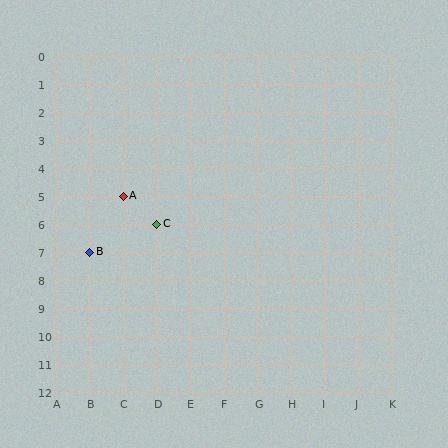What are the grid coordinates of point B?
Point B is at grid coordinates (B, 7).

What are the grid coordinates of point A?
Point A is at grid coordinates (C, 5).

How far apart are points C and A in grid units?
Points C and A are 1 column and 1 row apart (about 1.4 grid units diagonally).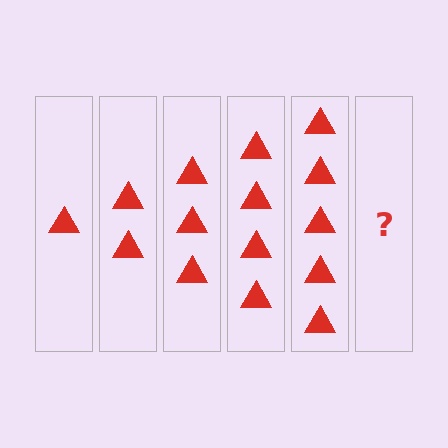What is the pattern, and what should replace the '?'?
The pattern is that each step adds one more triangle. The '?' should be 6 triangles.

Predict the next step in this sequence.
The next step is 6 triangles.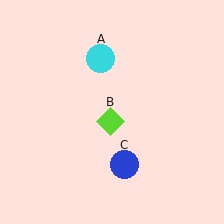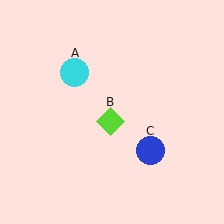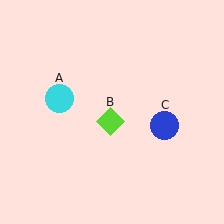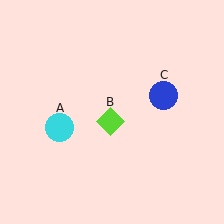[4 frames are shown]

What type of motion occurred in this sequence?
The cyan circle (object A), blue circle (object C) rotated counterclockwise around the center of the scene.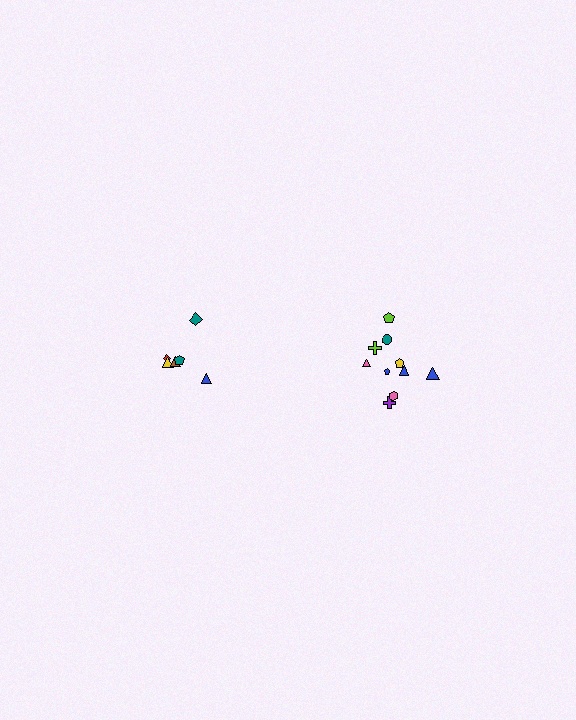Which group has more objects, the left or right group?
The right group.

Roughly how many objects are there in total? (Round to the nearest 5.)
Roughly 15 objects in total.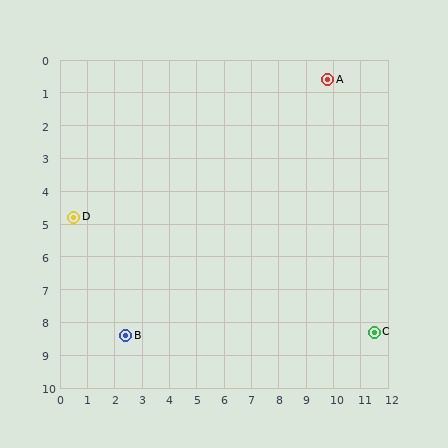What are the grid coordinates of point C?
Point C is at approximately (11.5, 8.3).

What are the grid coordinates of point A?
Point A is at approximately (9.8, 0.6).